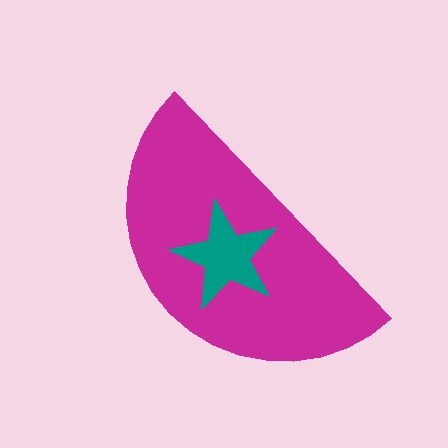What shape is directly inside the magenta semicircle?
The teal star.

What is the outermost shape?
The magenta semicircle.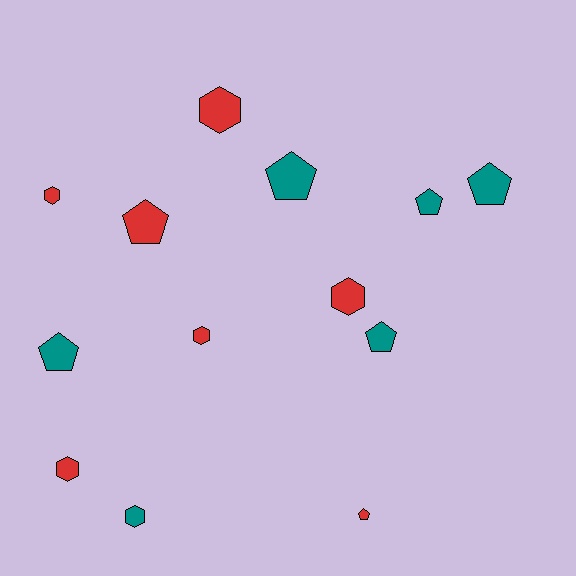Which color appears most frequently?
Red, with 7 objects.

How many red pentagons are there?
There are 2 red pentagons.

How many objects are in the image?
There are 13 objects.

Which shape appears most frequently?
Pentagon, with 7 objects.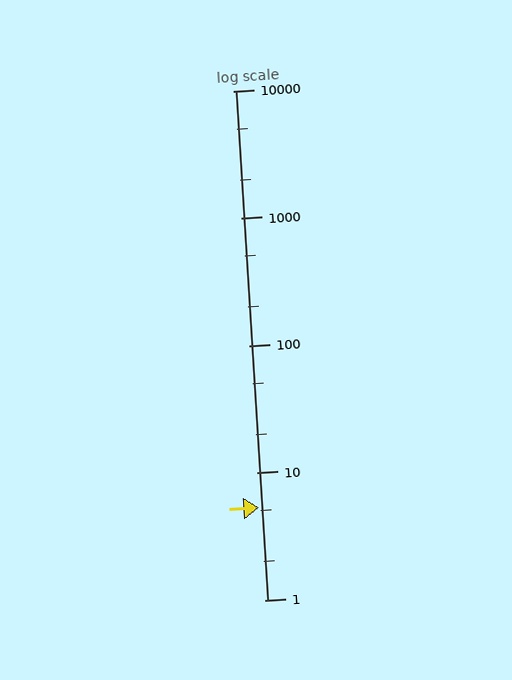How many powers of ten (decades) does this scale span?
The scale spans 4 decades, from 1 to 10000.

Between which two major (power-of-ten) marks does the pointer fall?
The pointer is between 1 and 10.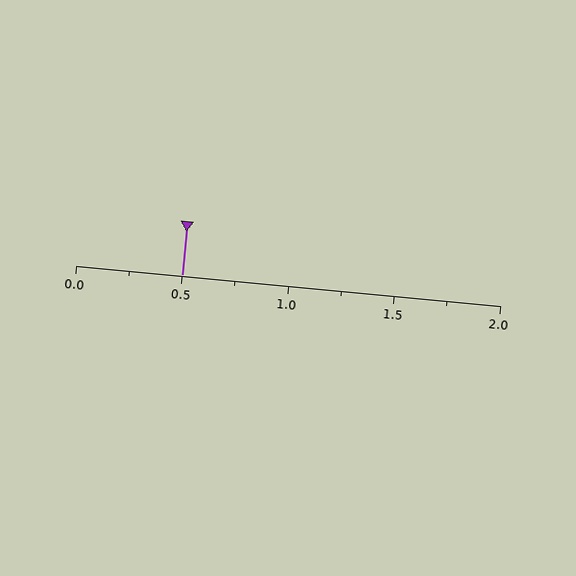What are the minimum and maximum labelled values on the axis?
The axis runs from 0.0 to 2.0.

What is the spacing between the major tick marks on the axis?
The major ticks are spaced 0.5 apart.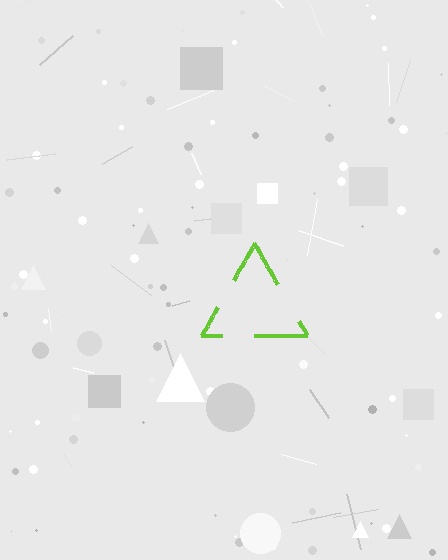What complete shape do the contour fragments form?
The contour fragments form a triangle.